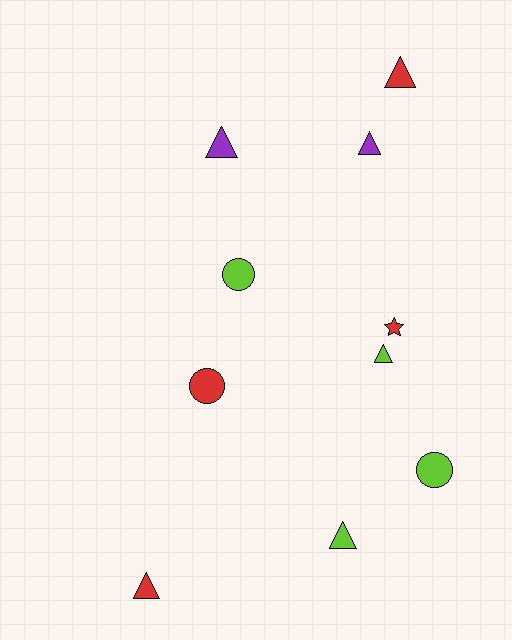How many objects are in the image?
There are 10 objects.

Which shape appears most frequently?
Triangle, with 6 objects.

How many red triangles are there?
There are 2 red triangles.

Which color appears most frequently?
Lime, with 4 objects.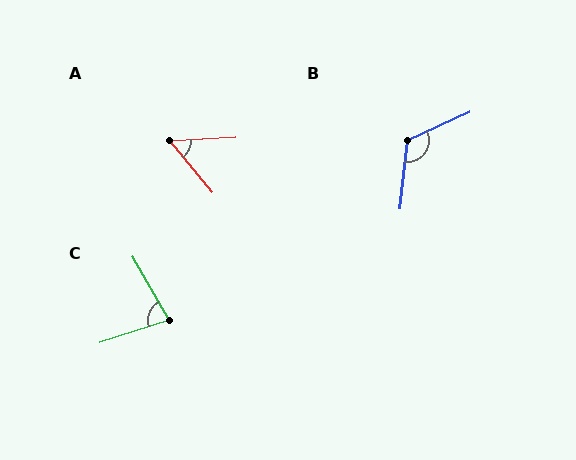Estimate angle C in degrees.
Approximately 78 degrees.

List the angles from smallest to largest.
A (53°), C (78°), B (121°).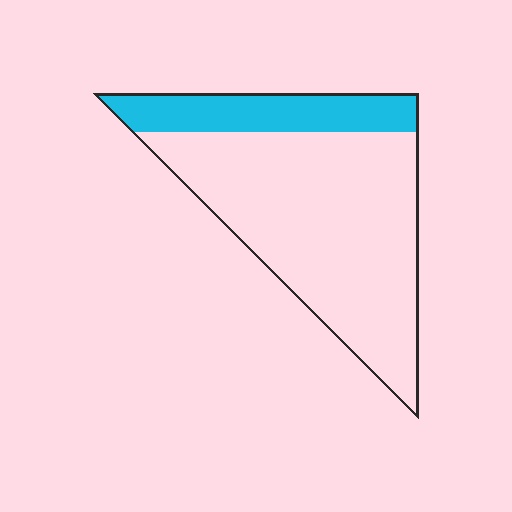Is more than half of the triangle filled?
No.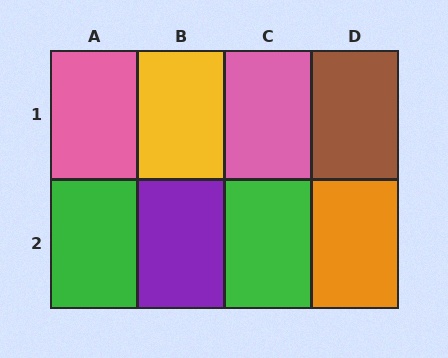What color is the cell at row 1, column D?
Brown.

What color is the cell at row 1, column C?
Pink.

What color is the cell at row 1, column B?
Yellow.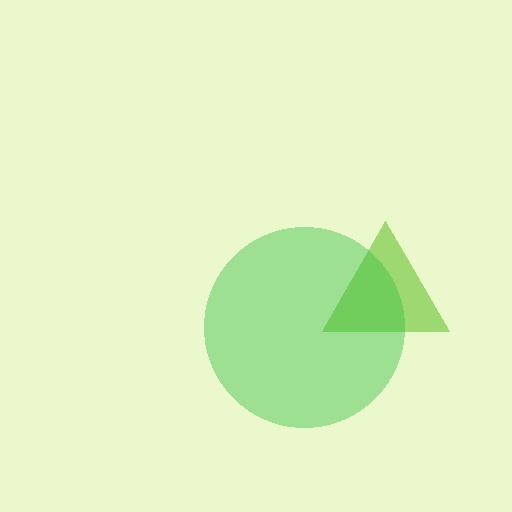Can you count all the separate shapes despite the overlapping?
Yes, there are 2 separate shapes.